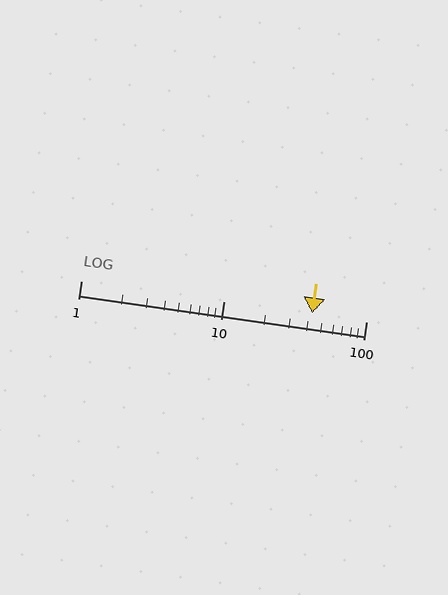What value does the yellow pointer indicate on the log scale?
The pointer indicates approximately 42.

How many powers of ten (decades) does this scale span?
The scale spans 2 decades, from 1 to 100.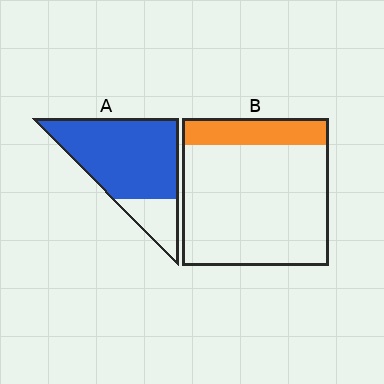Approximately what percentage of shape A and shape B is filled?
A is approximately 80% and B is approximately 20%.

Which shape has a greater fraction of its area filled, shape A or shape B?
Shape A.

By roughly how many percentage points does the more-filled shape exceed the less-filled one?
By roughly 60 percentage points (A over B).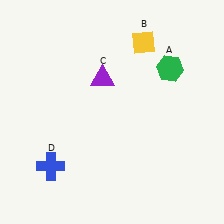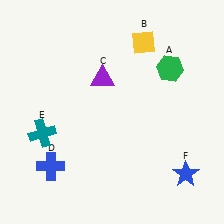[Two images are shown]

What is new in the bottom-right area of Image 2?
A blue star (F) was added in the bottom-right area of Image 2.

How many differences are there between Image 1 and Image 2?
There are 2 differences between the two images.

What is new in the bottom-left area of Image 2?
A teal cross (E) was added in the bottom-left area of Image 2.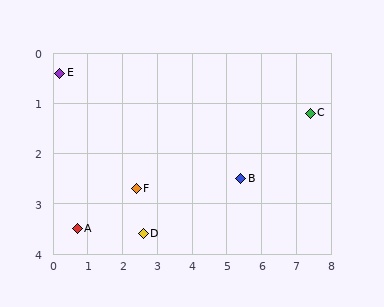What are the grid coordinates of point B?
Point B is at approximately (5.4, 2.5).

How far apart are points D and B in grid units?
Points D and B are about 3.0 grid units apart.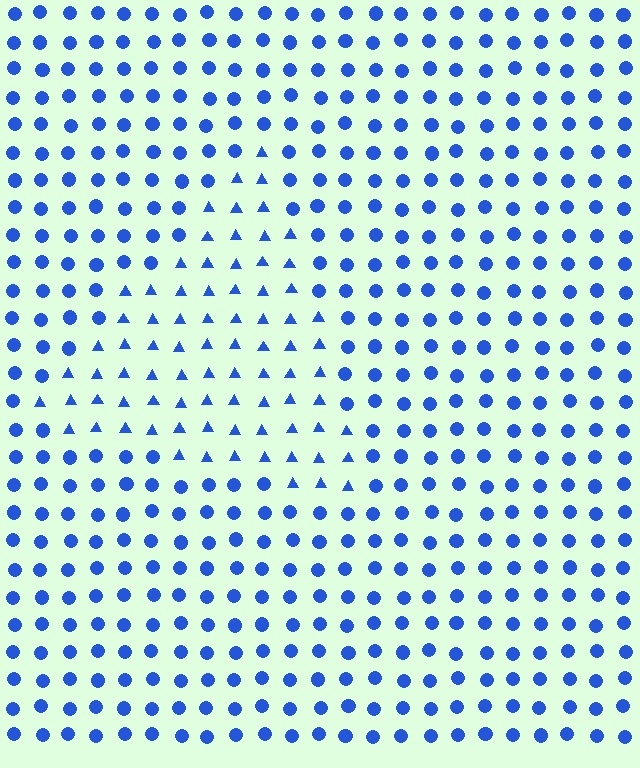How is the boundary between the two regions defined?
The boundary is defined by a change in element shape: triangles inside vs. circles outside. All elements share the same color and spacing.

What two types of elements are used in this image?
The image uses triangles inside the triangle region and circles outside it.